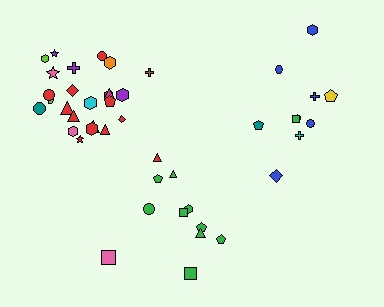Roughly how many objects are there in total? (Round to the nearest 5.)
Roughly 45 objects in total.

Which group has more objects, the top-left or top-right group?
The top-left group.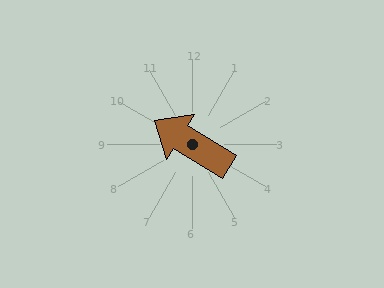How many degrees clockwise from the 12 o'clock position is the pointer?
Approximately 301 degrees.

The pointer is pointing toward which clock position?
Roughly 10 o'clock.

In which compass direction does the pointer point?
Northwest.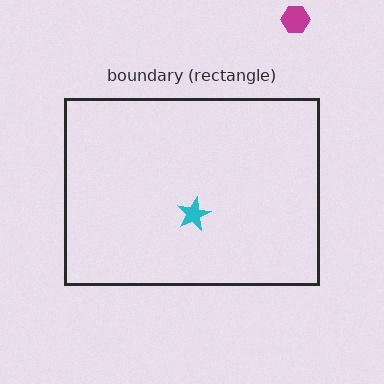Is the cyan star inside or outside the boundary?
Inside.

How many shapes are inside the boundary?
1 inside, 1 outside.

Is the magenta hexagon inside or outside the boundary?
Outside.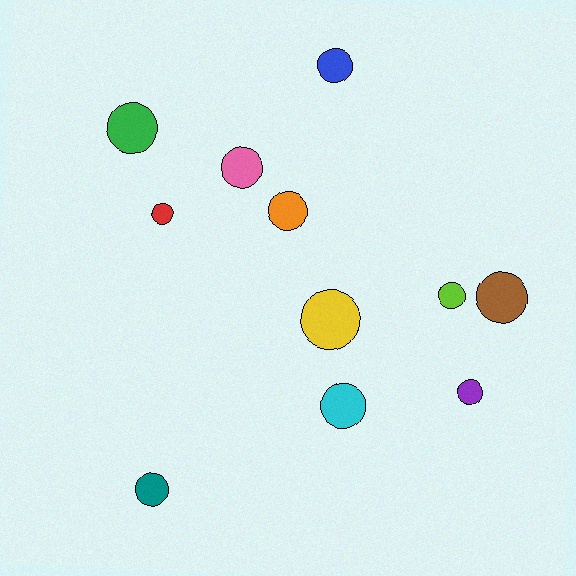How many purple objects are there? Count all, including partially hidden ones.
There is 1 purple object.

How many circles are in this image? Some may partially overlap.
There are 11 circles.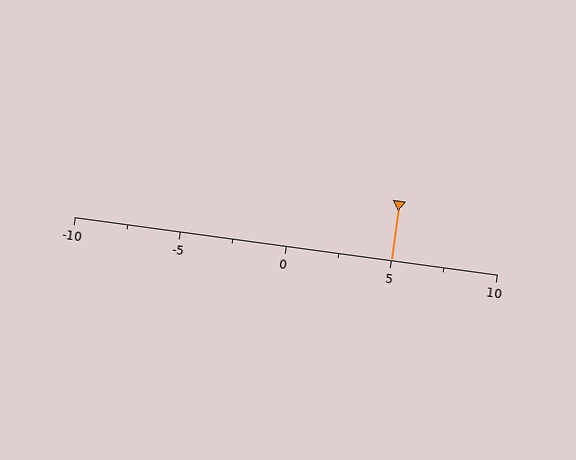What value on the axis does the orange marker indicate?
The marker indicates approximately 5.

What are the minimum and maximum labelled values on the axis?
The axis runs from -10 to 10.